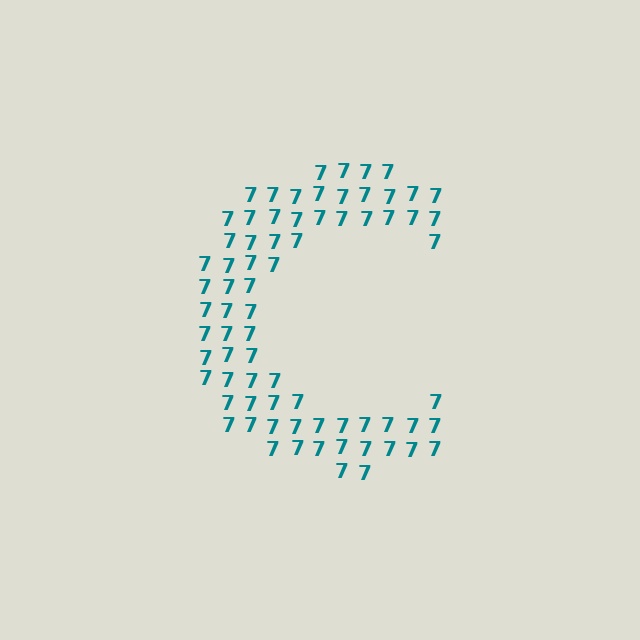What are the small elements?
The small elements are digit 7's.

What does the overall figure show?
The overall figure shows the letter C.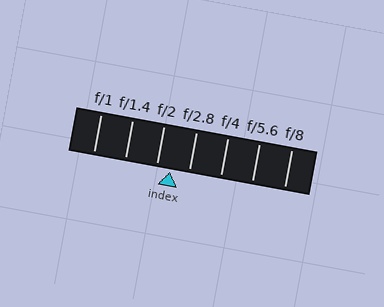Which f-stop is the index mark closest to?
The index mark is closest to f/2.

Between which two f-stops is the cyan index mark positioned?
The index mark is between f/2 and f/2.8.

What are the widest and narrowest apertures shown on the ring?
The widest aperture shown is f/1 and the narrowest is f/8.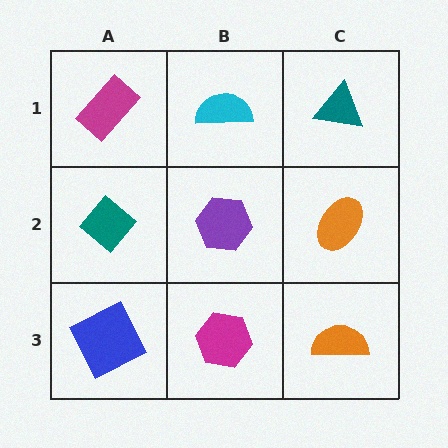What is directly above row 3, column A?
A teal diamond.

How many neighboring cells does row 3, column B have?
3.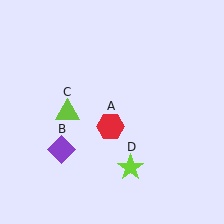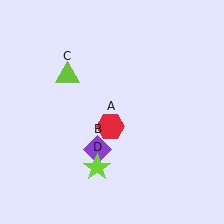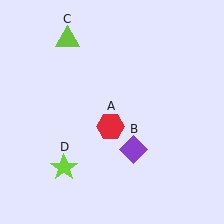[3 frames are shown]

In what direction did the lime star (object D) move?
The lime star (object D) moved left.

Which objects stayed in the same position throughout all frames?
Red hexagon (object A) remained stationary.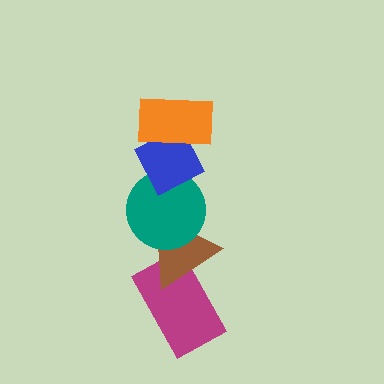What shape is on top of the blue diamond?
The orange rectangle is on top of the blue diamond.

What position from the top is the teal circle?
The teal circle is 3rd from the top.